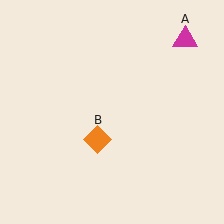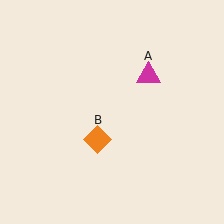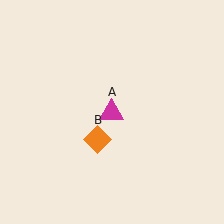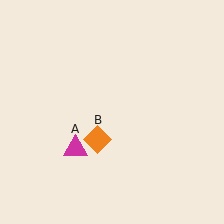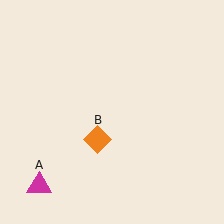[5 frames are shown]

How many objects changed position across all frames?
1 object changed position: magenta triangle (object A).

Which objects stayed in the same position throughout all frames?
Orange diamond (object B) remained stationary.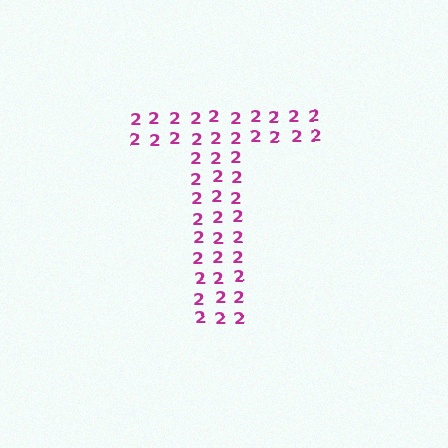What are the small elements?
The small elements are digit 2's.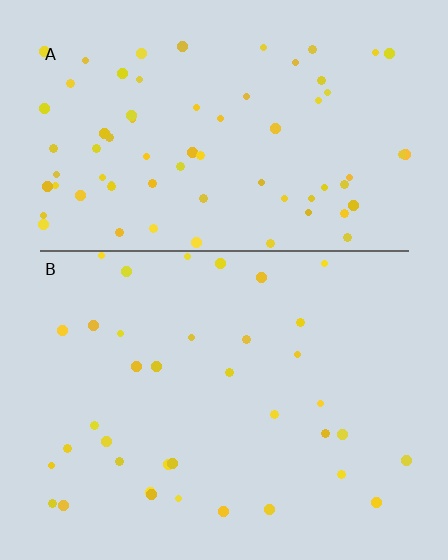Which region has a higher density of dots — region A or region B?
A (the top).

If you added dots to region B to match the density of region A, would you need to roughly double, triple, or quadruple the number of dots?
Approximately double.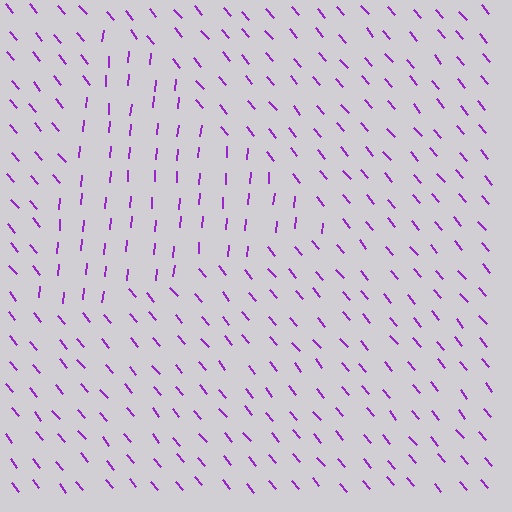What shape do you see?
I see a triangle.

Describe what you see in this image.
The image is filled with small purple line segments. A triangle region in the image has lines oriented differently from the surrounding lines, creating a visible texture boundary.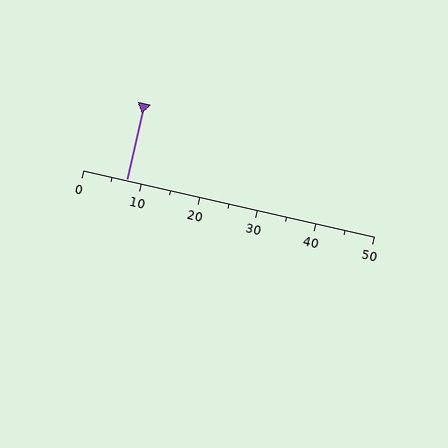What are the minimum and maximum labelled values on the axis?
The axis runs from 0 to 50.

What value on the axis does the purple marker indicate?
The marker indicates approximately 7.5.